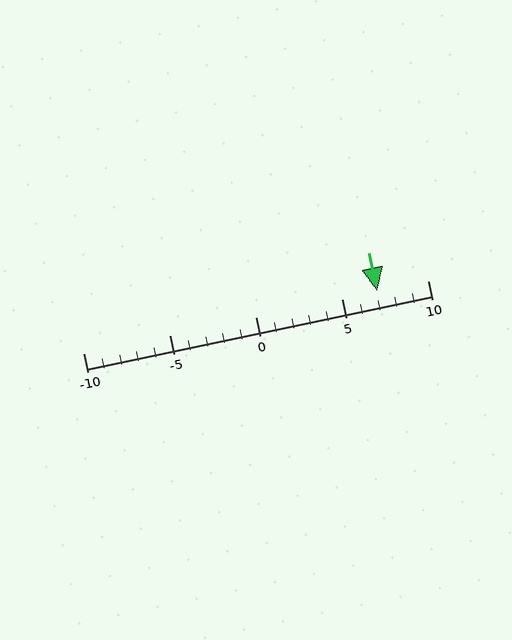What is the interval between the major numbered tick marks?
The major tick marks are spaced 5 units apart.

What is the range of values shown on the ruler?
The ruler shows values from -10 to 10.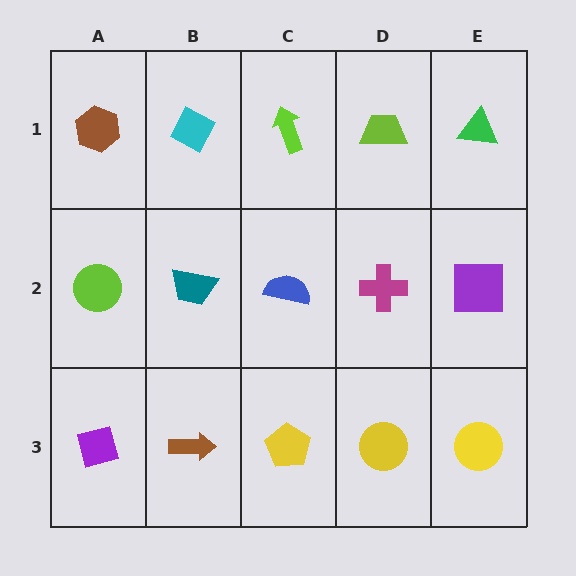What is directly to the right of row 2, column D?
A purple square.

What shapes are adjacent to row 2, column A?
A brown hexagon (row 1, column A), a purple square (row 3, column A), a teal trapezoid (row 2, column B).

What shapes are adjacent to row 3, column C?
A blue semicircle (row 2, column C), a brown arrow (row 3, column B), a yellow circle (row 3, column D).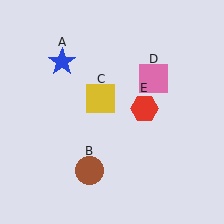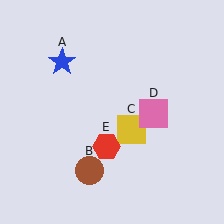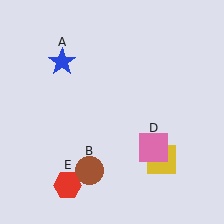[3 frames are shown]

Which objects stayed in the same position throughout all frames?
Blue star (object A) and brown circle (object B) remained stationary.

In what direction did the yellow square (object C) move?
The yellow square (object C) moved down and to the right.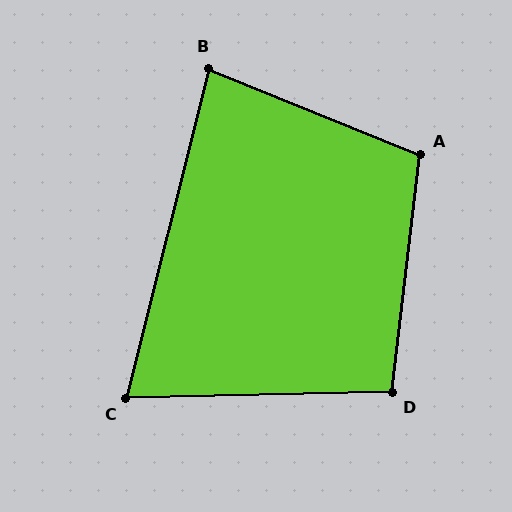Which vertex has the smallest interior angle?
C, at approximately 75 degrees.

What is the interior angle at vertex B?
Approximately 82 degrees (acute).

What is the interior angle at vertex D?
Approximately 98 degrees (obtuse).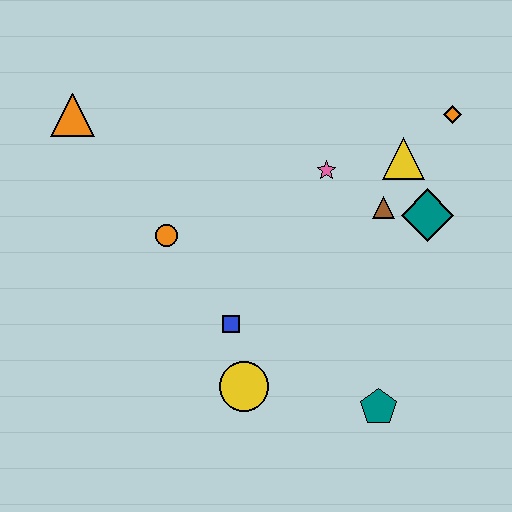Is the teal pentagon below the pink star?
Yes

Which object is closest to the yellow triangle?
The brown triangle is closest to the yellow triangle.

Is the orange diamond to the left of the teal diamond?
No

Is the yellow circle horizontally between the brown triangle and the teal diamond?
No